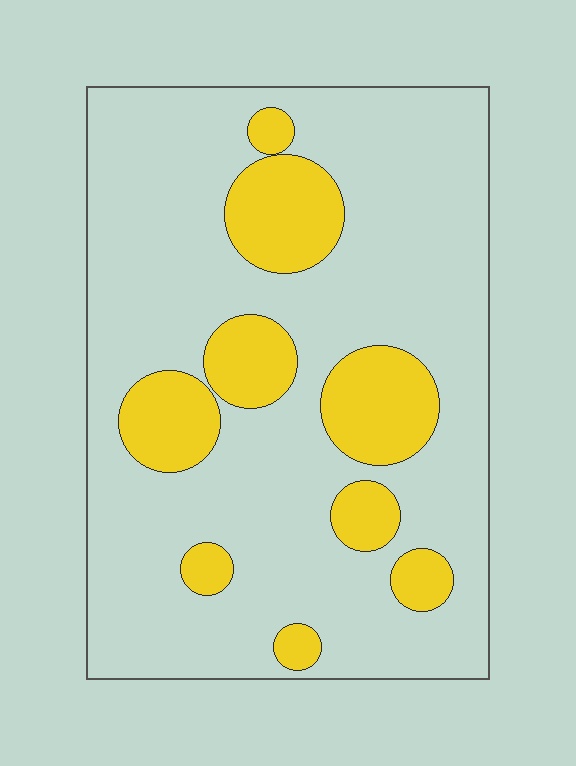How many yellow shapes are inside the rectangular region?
9.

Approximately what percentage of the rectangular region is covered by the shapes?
Approximately 20%.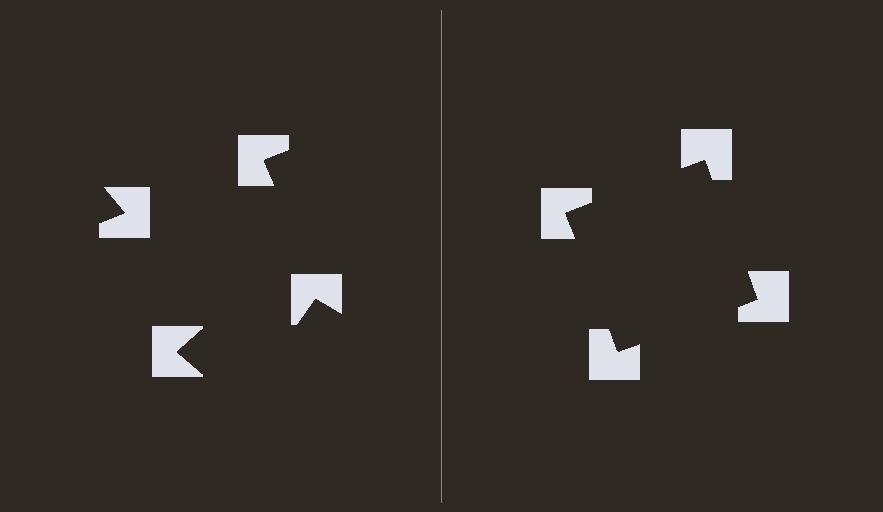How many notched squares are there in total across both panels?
8 — 4 on each side.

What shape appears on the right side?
An illusory square.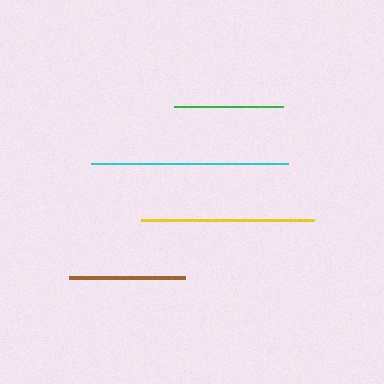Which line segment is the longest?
The cyan line is the longest at approximately 197 pixels.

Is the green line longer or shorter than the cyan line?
The cyan line is longer than the green line.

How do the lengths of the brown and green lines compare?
The brown and green lines are approximately the same length.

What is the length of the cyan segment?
The cyan segment is approximately 197 pixels long.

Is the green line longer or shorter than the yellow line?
The yellow line is longer than the green line.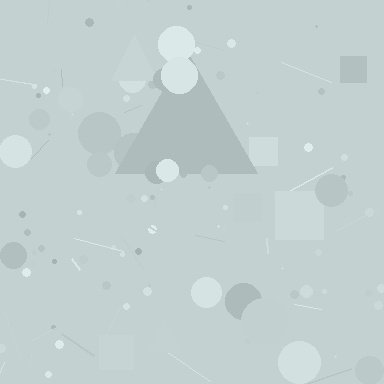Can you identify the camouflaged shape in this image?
The camouflaged shape is a triangle.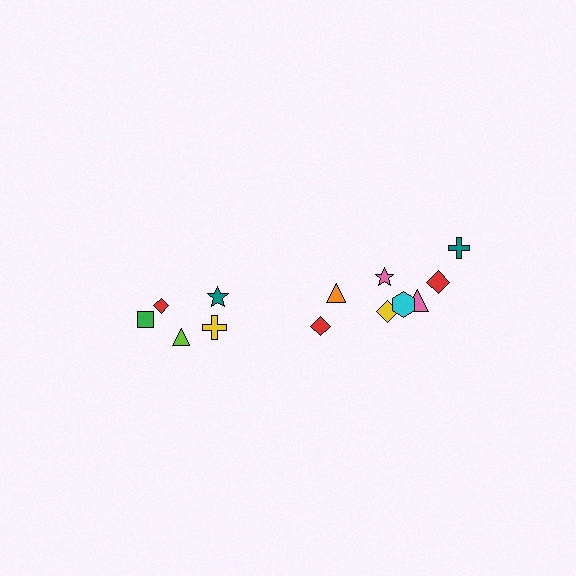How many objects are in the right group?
There are 8 objects.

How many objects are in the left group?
There are 5 objects.